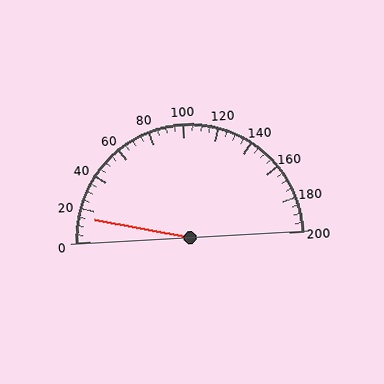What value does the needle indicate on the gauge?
The needle indicates approximately 15.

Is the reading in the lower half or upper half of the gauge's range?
The reading is in the lower half of the range (0 to 200).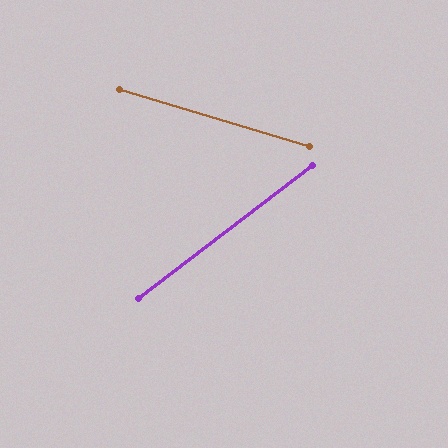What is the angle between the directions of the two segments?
Approximately 54 degrees.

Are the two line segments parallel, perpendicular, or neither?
Neither parallel nor perpendicular — they differ by about 54°.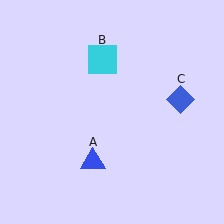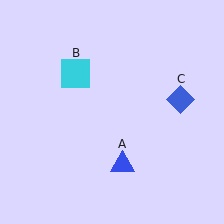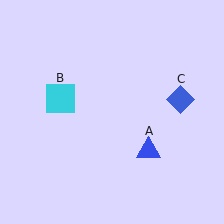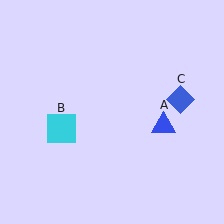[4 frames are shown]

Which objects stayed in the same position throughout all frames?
Blue diamond (object C) remained stationary.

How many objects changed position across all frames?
2 objects changed position: blue triangle (object A), cyan square (object B).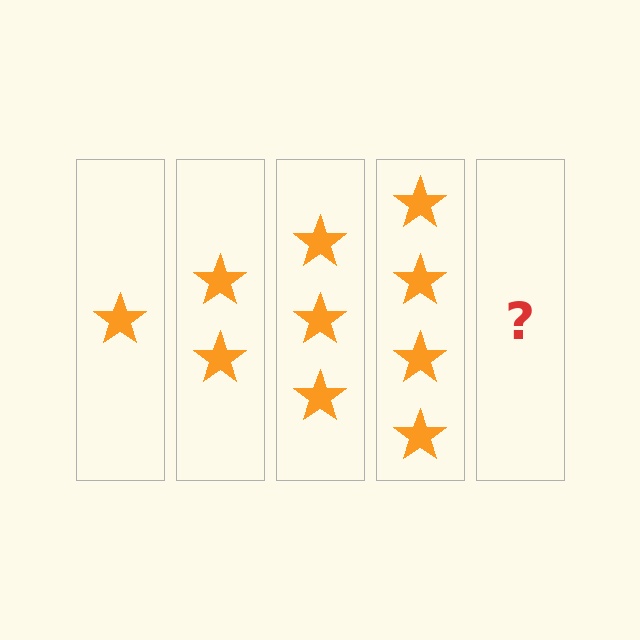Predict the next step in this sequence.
The next step is 5 stars.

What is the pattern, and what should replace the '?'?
The pattern is that each step adds one more star. The '?' should be 5 stars.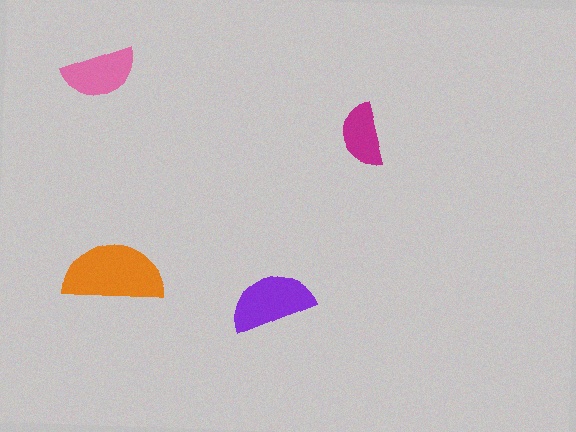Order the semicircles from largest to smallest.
the orange one, the purple one, the pink one, the magenta one.